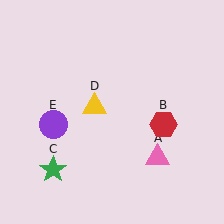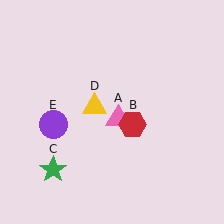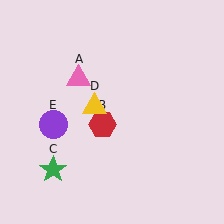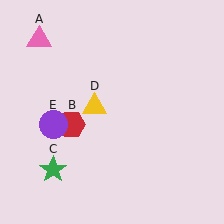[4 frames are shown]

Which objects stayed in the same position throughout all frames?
Green star (object C) and yellow triangle (object D) and purple circle (object E) remained stationary.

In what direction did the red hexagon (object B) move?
The red hexagon (object B) moved left.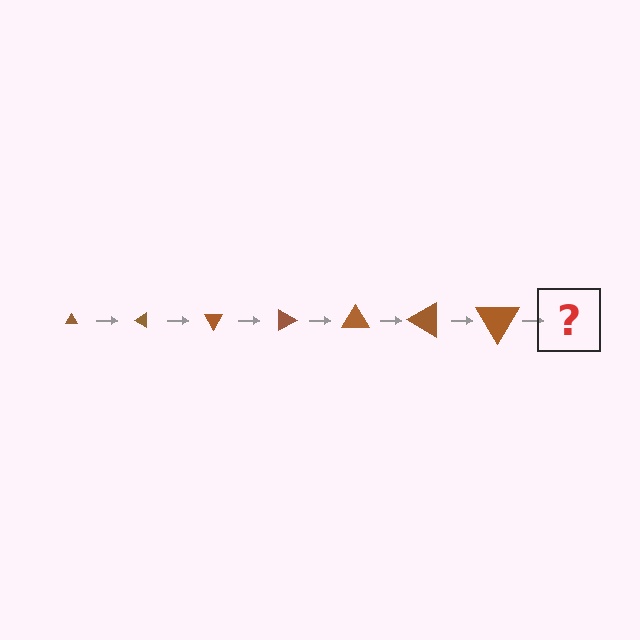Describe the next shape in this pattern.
It should be a triangle, larger than the previous one and rotated 210 degrees from the start.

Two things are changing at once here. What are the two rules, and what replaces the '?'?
The two rules are that the triangle grows larger each step and it rotates 30 degrees each step. The '?' should be a triangle, larger than the previous one and rotated 210 degrees from the start.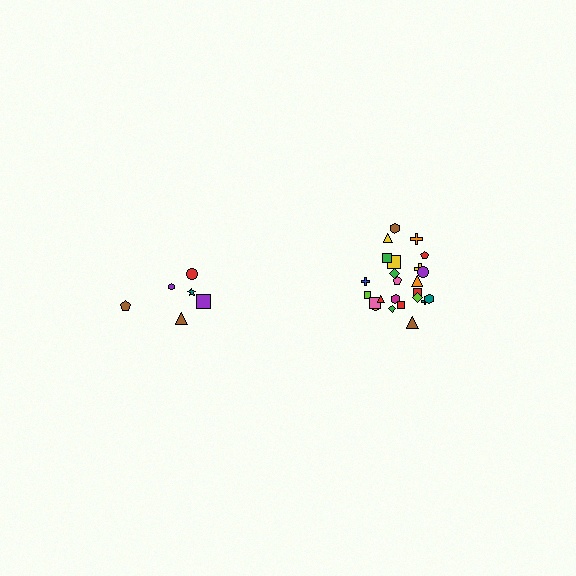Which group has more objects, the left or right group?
The right group.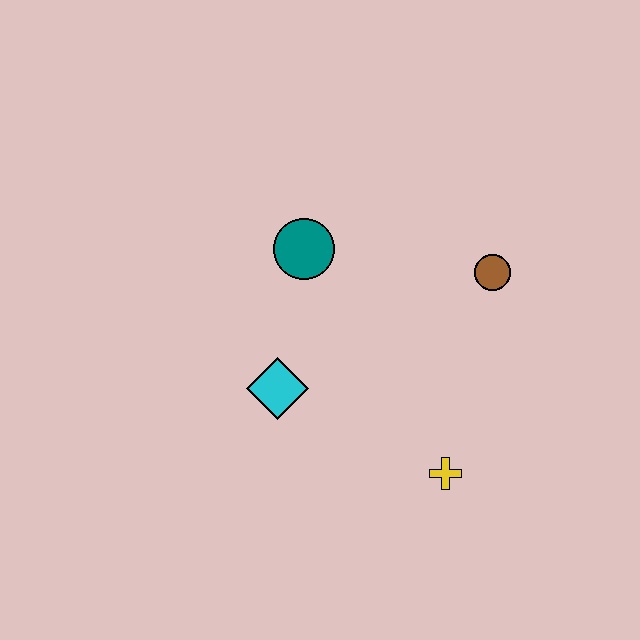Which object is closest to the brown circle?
The teal circle is closest to the brown circle.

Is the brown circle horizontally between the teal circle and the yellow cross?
No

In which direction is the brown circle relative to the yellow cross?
The brown circle is above the yellow cross.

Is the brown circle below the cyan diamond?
No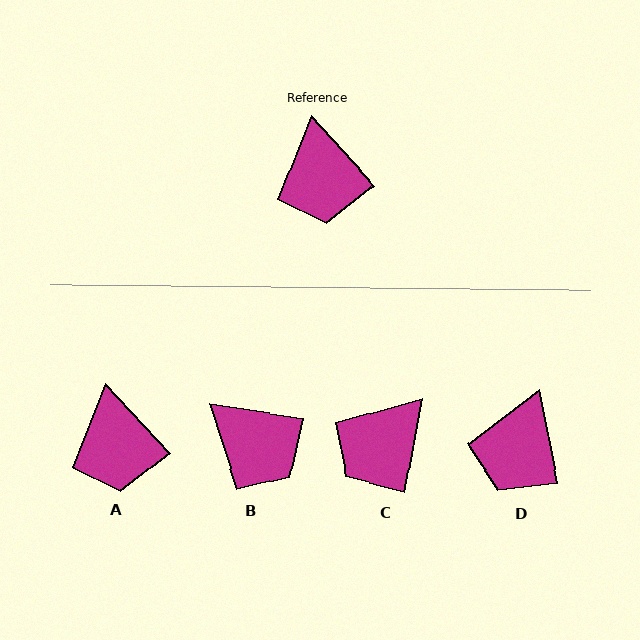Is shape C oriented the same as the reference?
No, it is off by about 53 degrees.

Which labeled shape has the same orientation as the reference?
A.